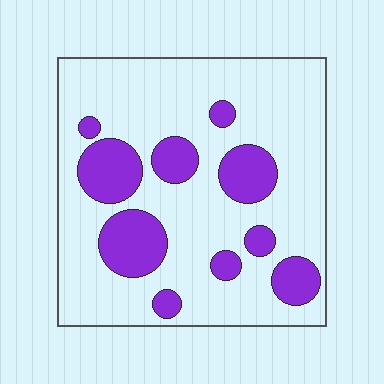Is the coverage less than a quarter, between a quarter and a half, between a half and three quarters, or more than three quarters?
Less than a quarter.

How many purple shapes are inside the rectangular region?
10.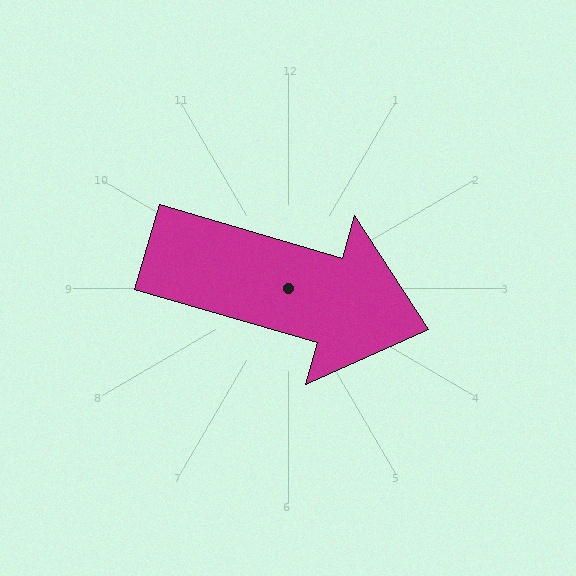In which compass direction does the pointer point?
East.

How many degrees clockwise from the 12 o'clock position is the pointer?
Approximately 106 degrees.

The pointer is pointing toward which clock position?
Roughly 4 o'clock.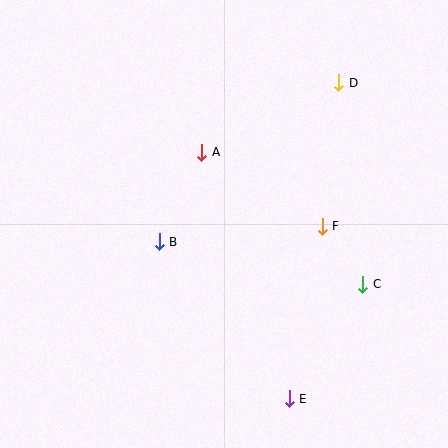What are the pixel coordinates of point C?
Point C is at (363, 284).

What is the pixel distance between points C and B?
The distance between C and B is 208 pixels.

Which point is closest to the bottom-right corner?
Point E is closest to the bottom-right corner.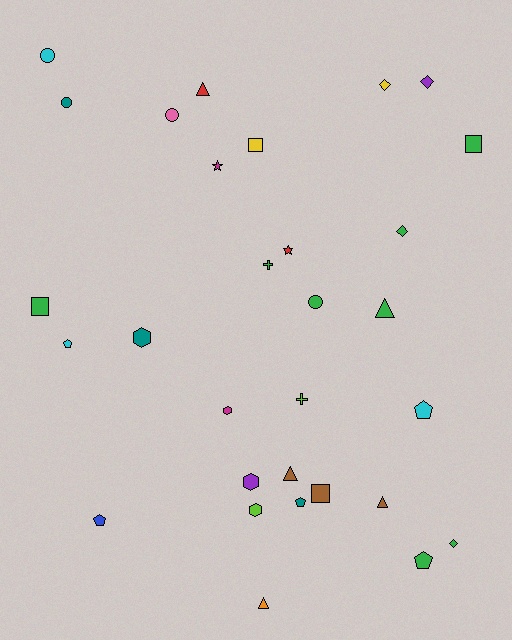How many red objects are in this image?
There are 2 red objects.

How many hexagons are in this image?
There are 4 hexagons.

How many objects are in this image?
There are 30 objects.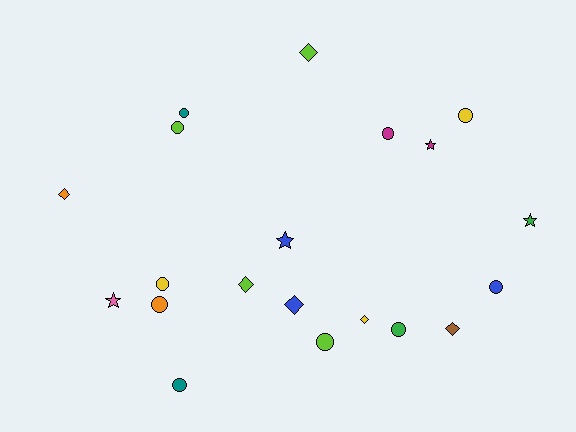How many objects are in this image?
There are 20 objects.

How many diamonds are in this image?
There are 6 diamonds.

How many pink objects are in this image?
There is 1 pink object.